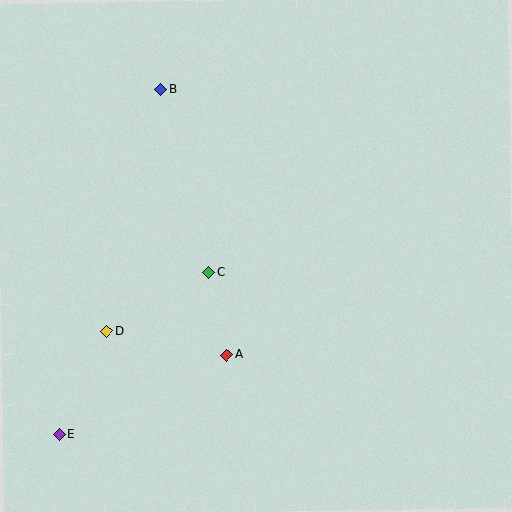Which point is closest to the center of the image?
Point C at (209, 272) is closest to the center.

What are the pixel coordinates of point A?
Point A is at (227, 355).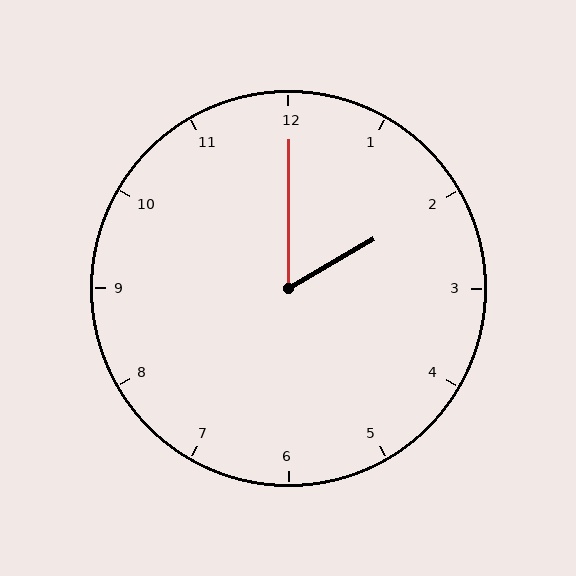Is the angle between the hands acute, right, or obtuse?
It is acute.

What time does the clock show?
2:00.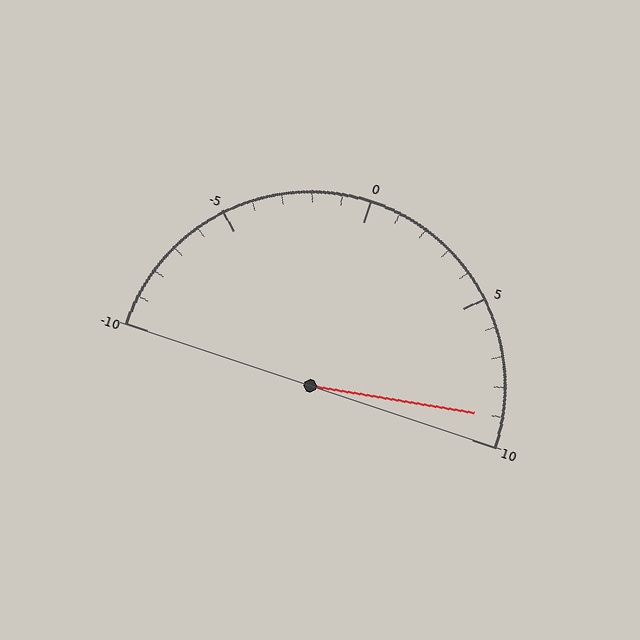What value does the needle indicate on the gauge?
The needle indicates approximately 9.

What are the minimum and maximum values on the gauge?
The gauge ranges from -10 to 10.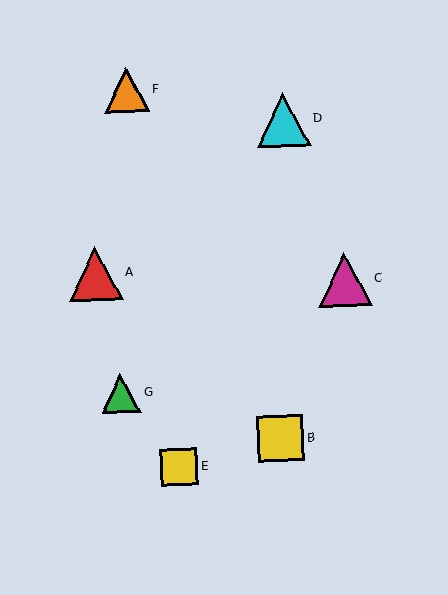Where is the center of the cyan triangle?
The center of the cyan triangle is at (283, 120).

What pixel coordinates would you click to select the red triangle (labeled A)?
Click at (95, 273) to select the red triangle A.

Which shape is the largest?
The magenta triangle (labeled C) is the largest.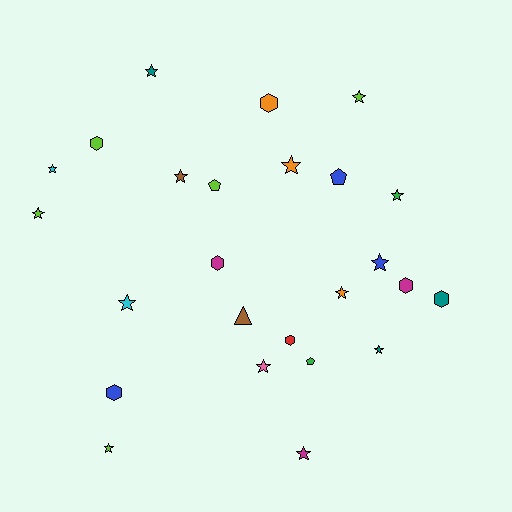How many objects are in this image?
There are 25 objects.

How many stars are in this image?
There are 14 stars.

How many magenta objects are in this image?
There are 3 magenta objects.